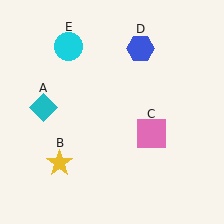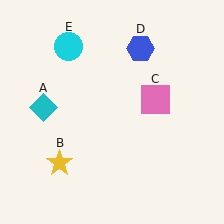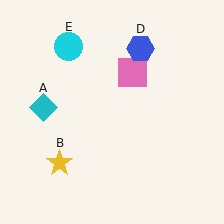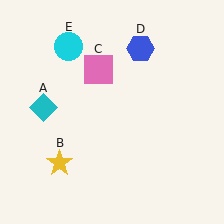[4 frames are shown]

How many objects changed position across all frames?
1 object changed position: pink square (object C).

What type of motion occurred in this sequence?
The pink square (object C) rotated counterclockwise around the center of the scene.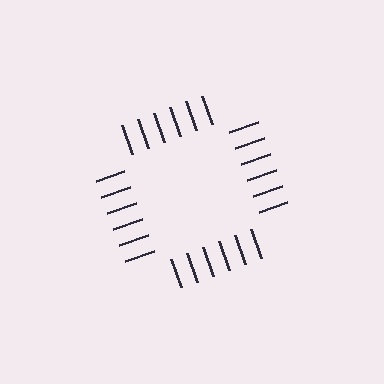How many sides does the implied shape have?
4 sides — the line-ends trace a square.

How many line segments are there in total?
24 — 6 along each of the 4 edges.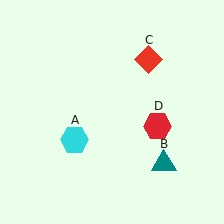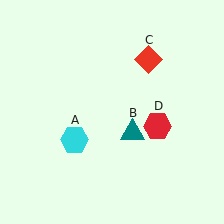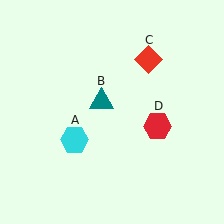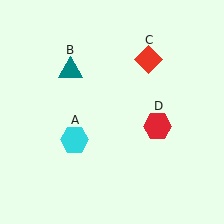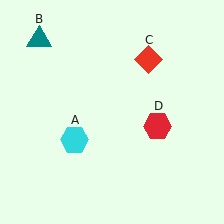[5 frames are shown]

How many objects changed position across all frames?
1 object changed position: teal triangle (object B).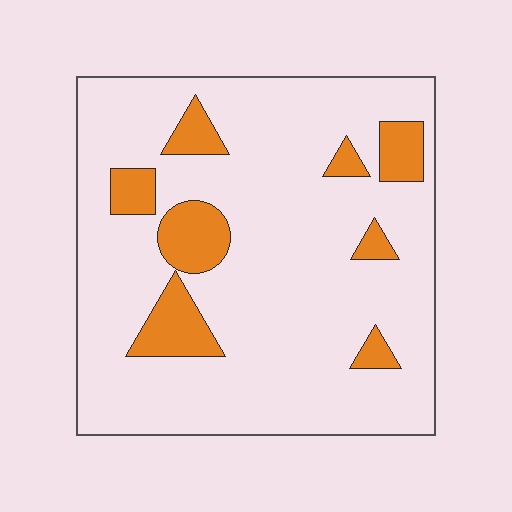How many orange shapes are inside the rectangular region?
8.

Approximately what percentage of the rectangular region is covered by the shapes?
Approximately 15%.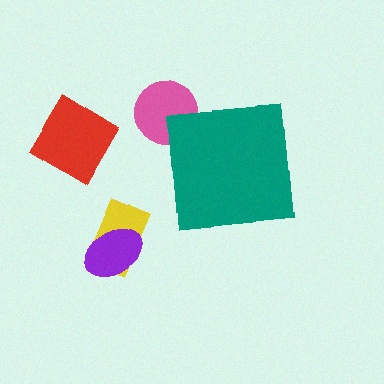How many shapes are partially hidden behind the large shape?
1 shape is partially hidden.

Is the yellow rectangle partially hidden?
No, the yellow rectangle is fully visible.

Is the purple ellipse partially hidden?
No, the purple ellipse is fully visible.